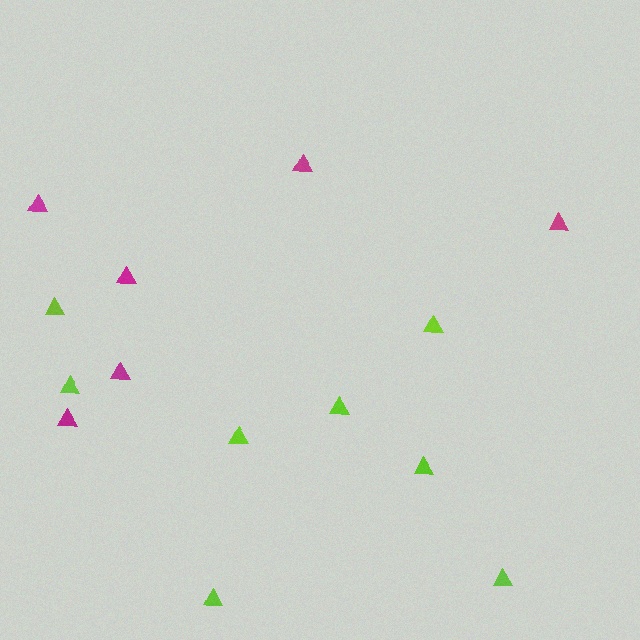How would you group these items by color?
There are 2 groups: one group of magenta triangles (6) and one group of lime triangles (8).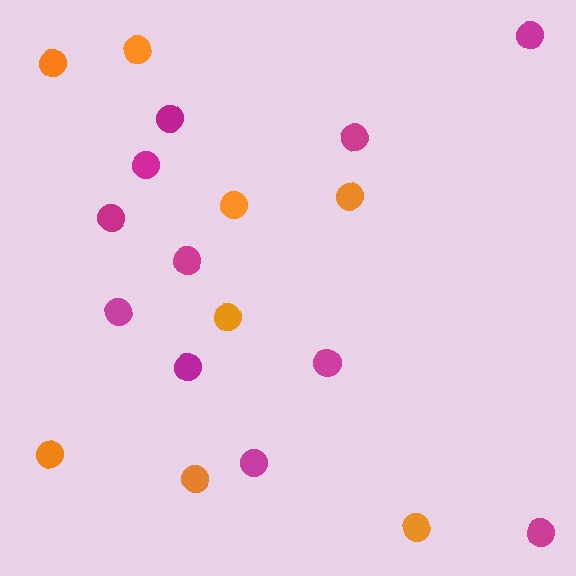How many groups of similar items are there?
There are 2 groups: one group of magenta circles (11) and one group of orange circles (8).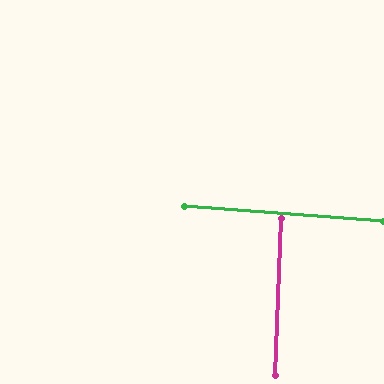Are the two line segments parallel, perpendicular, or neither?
Perpendicular — they meet at approximately 88°.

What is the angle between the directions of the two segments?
Approximately 88 degrees.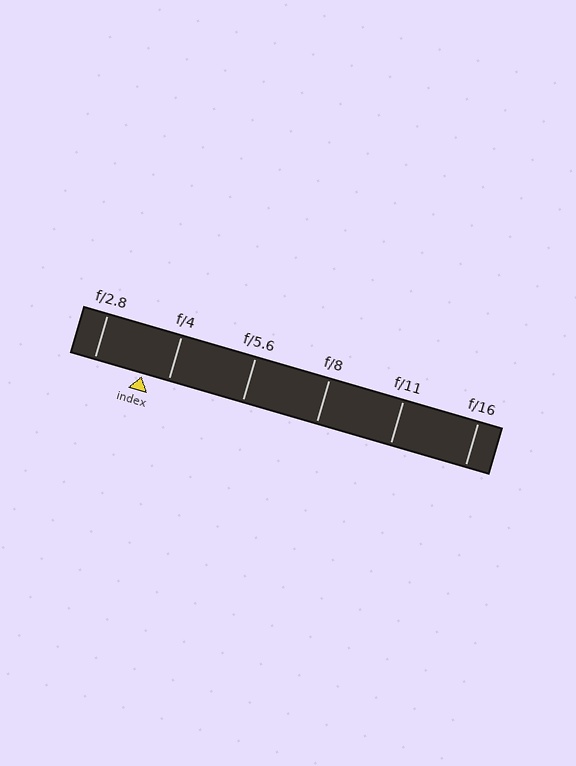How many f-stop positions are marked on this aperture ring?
There are 6 f-stop positions marked.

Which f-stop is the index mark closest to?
The index mark is closest to f/4.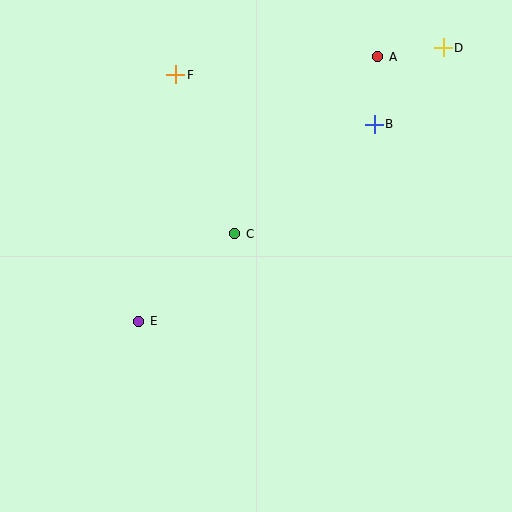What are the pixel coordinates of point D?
Point D is at (443, 48).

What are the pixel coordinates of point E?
Point E is at (139, 322).